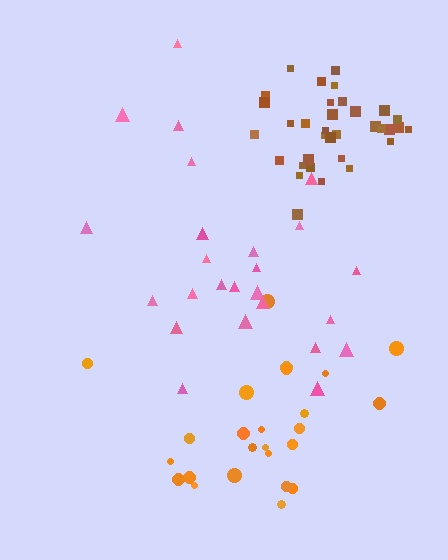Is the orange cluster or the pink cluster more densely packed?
Orange.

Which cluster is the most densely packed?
Brown.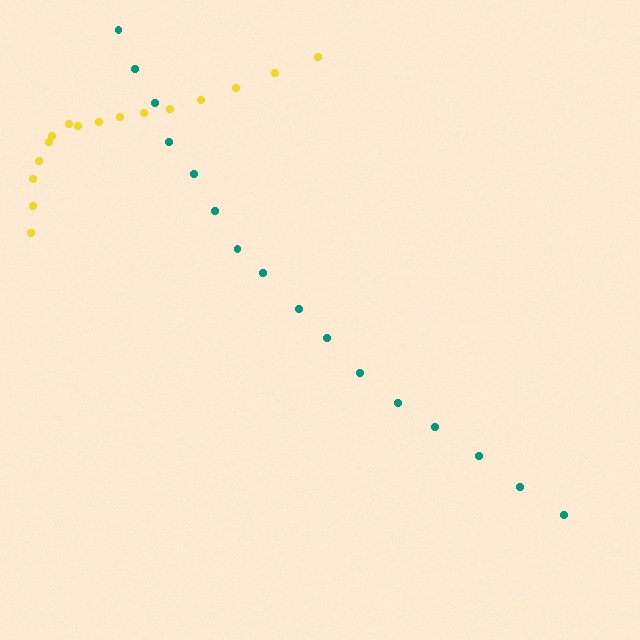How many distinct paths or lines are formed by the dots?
There are 2 distinct paths.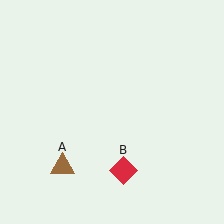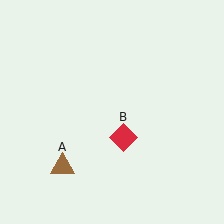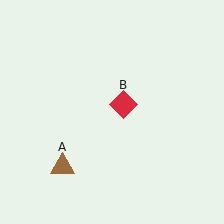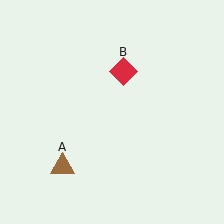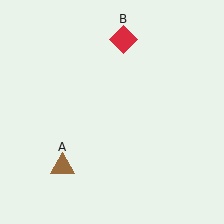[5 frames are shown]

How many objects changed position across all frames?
1 object changed position: red diamond (object B).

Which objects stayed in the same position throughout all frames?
Brown triangle (object A) remained stationary.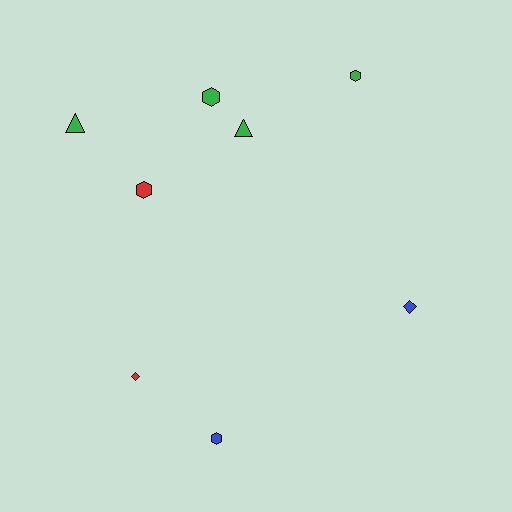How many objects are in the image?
There are 8 objects.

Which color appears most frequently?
Green, with 4 objects.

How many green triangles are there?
There are 2 green triangles.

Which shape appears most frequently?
Hexagon, with 4 objects.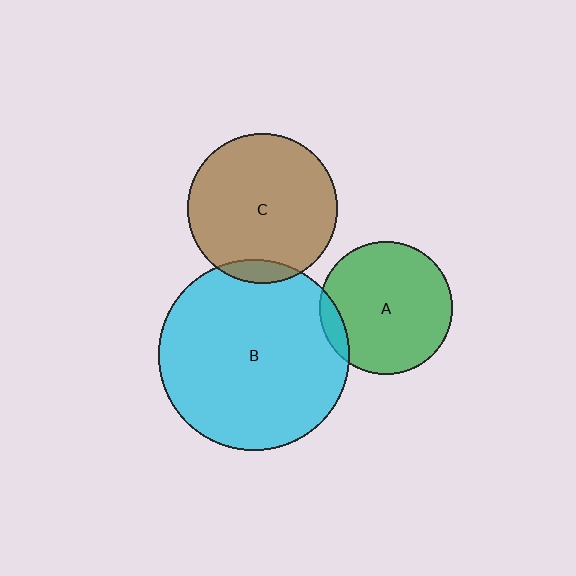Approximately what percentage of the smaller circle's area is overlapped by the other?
Approximately 10%.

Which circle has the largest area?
Circle B (cyan).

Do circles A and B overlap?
Yes.